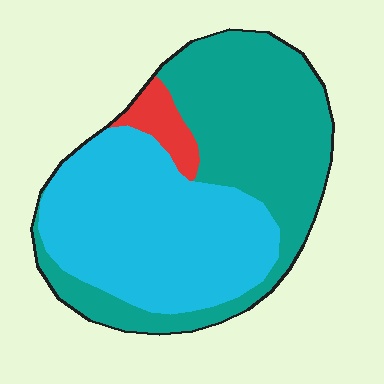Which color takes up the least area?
Red, at roughly 5%.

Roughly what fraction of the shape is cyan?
Cyan takes up between a quarter and a half of the shape.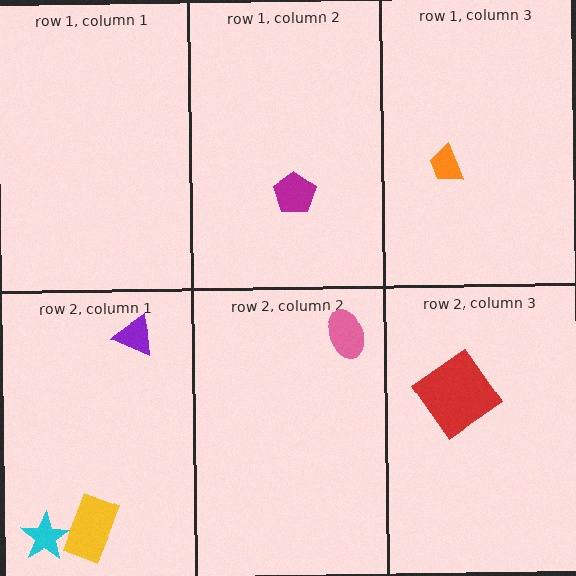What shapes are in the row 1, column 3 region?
The orange trapezoid.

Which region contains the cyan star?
The row 2, column 1 region.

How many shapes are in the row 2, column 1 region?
3.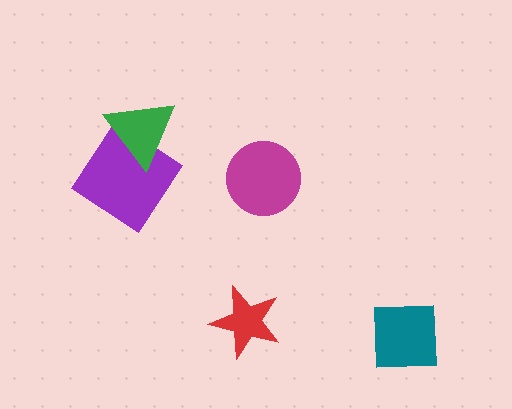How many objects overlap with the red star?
0 objects overlap with the red star.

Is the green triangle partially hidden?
No, no other shape covers it.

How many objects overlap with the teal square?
0 objects overlap with the teal square.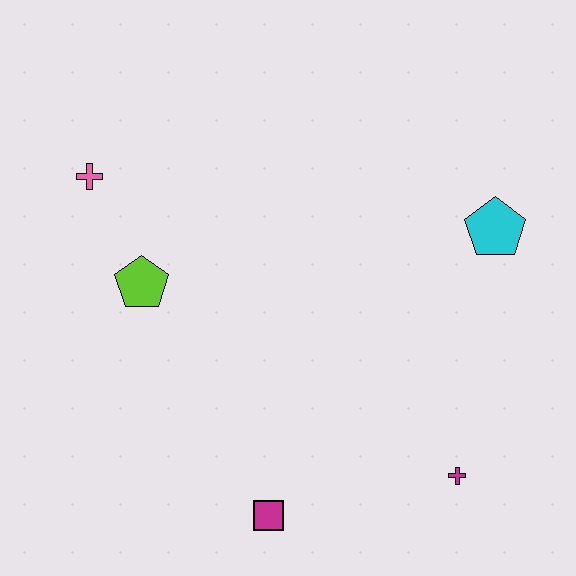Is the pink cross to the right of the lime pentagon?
No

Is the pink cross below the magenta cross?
No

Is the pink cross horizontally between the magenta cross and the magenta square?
No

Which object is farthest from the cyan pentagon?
The pink cross is farthest from the cyan pentagon.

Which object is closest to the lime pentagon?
The pink cross is closest to the lime pentagon.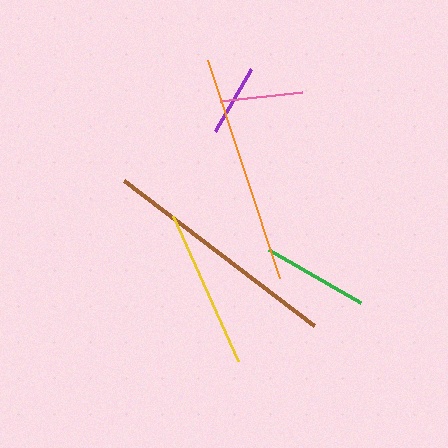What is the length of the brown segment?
The brown segment is approximately 238 pixels long.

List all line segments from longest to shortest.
From longest to shortest: brown, orange, yellow, green, pink, purple.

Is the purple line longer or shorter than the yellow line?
The yellow line is longer than the purple line.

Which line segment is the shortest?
The purple line is the shortest at approximately 71 pixels.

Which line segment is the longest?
The brown line is the longest at approximately 238 pixels.